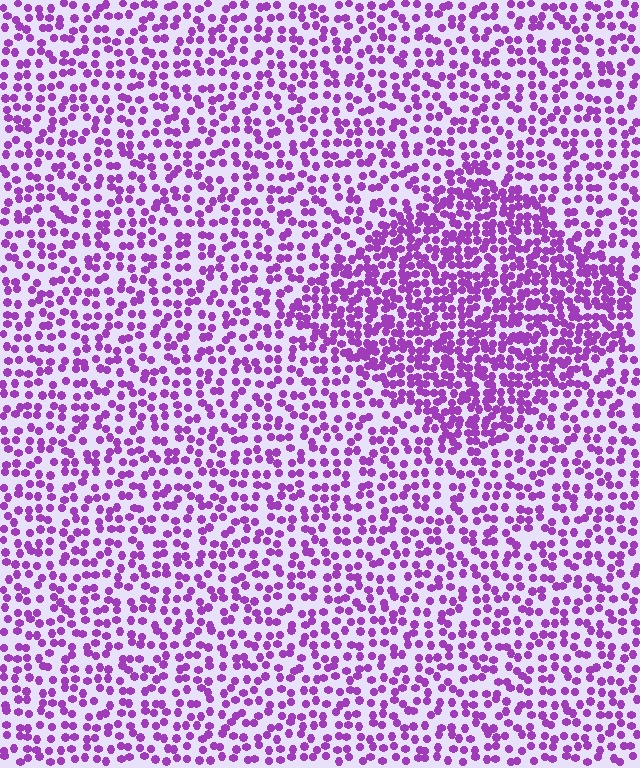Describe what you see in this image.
The image contains small purple elements arranged at two different densities. A diamond-shaped region is visible where the elements are more densely packed than the surrounding area.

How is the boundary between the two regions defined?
The boundary is defined by a change in element density (approximately 1.8x ratio). All elements are the same color, size, and shape.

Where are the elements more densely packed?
The elements are more densely packed inside the diamond boundary.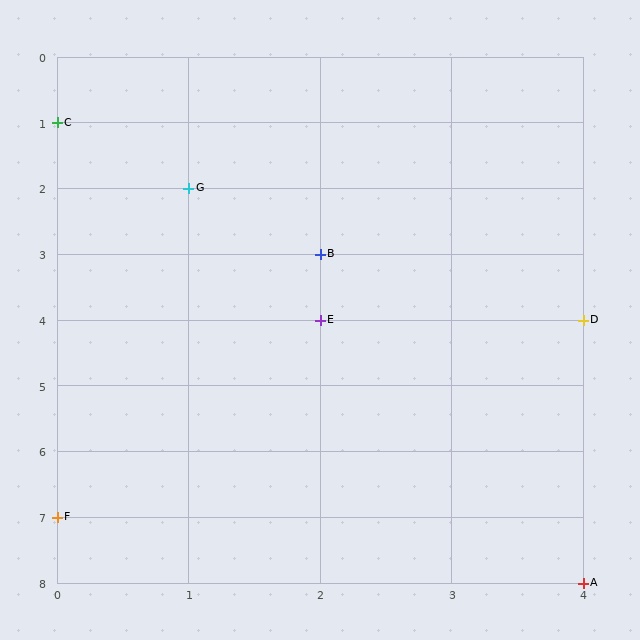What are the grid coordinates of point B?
Point B is at grid coordinates (2, 3).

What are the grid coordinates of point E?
Point E is at grid coordinates (2, 4).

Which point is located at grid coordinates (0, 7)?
Point F is at (0, 7).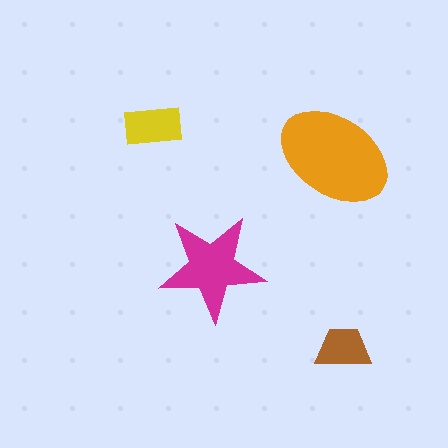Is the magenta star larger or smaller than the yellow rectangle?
Larger.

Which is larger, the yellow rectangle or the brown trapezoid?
The yellow rectangle.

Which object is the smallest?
The brown trapezoid.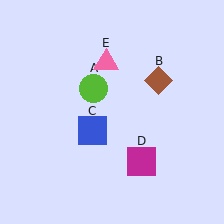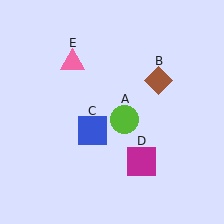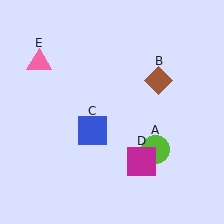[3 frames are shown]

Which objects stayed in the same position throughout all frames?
Brown diamond (object B) and blue square (object C) and magenta square (object D) remained stationary.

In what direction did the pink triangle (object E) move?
The pink triangle (object E) moved left.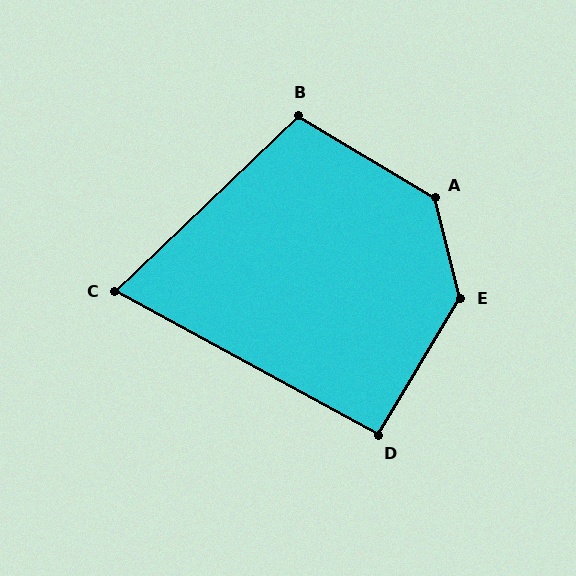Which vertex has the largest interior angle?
A, at approximately 135 degrees.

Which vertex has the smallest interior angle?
C, at approximately 72 degrees.